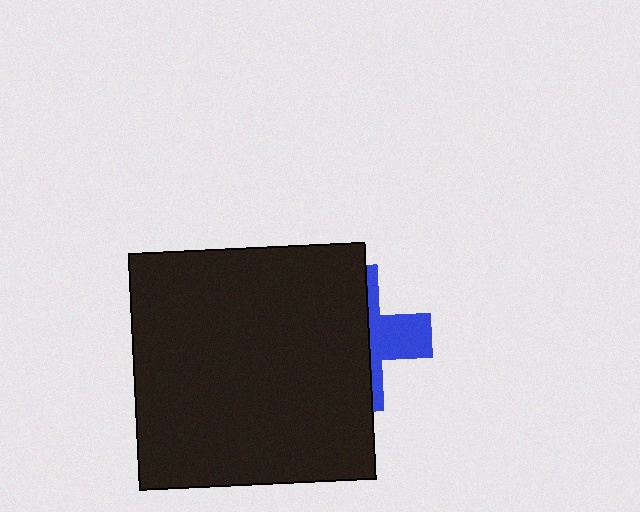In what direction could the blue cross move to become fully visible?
The blue cross could move right. That would shift it out from behind the black square entirely.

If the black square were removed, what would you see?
You would see the complete blue cross.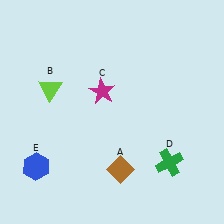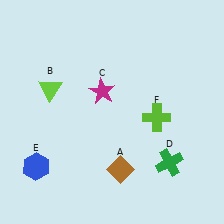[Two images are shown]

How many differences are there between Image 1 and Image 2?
There is 1 difference between the two images.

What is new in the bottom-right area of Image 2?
A lime cross (F) was added in the bottom-right area of Image 2.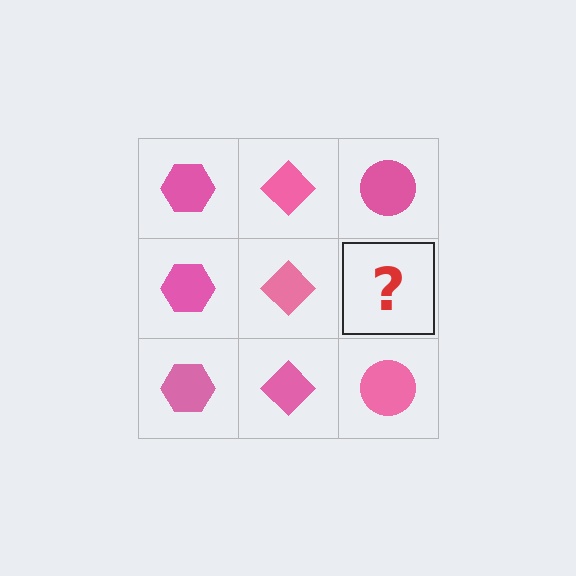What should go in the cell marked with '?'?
The missing cell should contain a pink circle.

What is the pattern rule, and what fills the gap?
The rule is that each column has a consistent shape. The gap should be filled with a pink circle.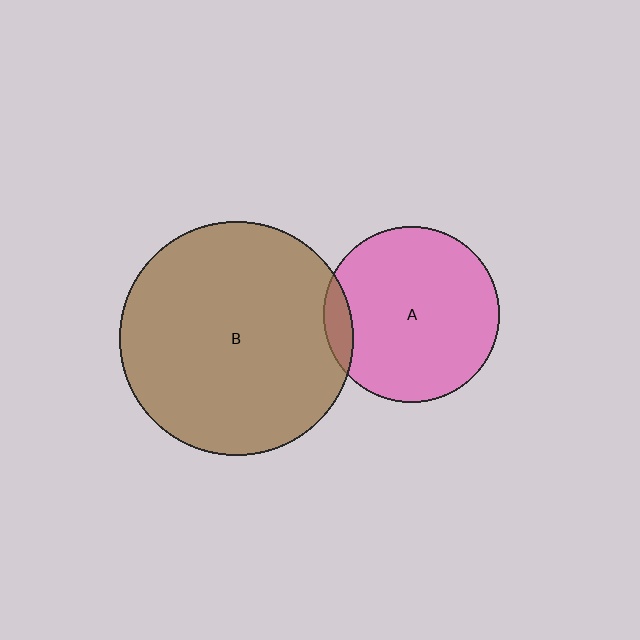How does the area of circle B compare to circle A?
Approximately 1.8 times.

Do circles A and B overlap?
Yes.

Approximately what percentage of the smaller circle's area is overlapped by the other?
Approximately 10%.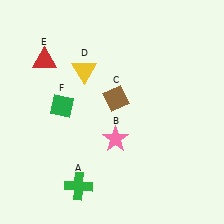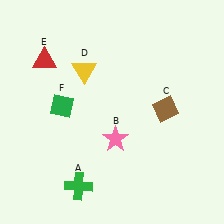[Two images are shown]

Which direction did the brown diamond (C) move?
The brown diamond (C) moved right.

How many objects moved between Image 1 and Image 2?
1 object moved between the two images.